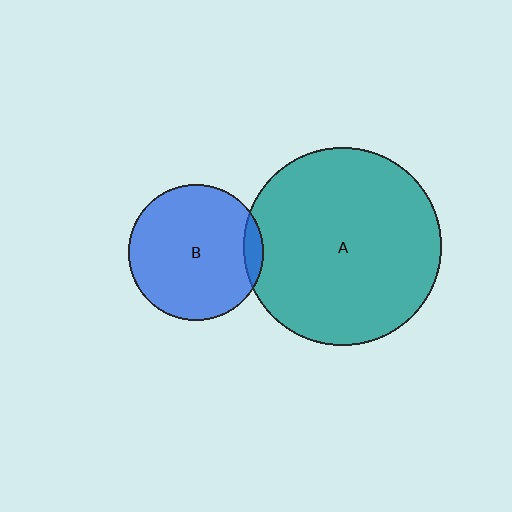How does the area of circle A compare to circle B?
Approximately 2.1 times.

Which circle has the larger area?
Circle A (teal).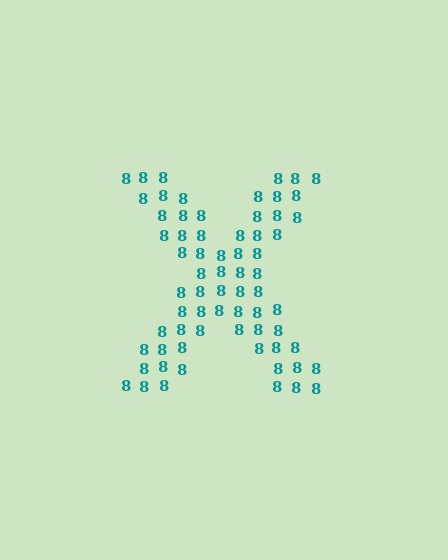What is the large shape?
The large shape is the letter X.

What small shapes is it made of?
It is made of small digit 8's.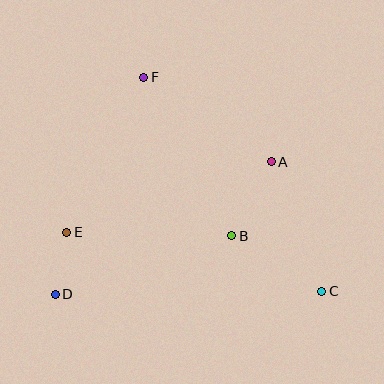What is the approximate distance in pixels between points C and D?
The distance between C and D is approximately 267 pixels.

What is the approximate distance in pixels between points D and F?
The distance between D and F is approximately 234 pixels.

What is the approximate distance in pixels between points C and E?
The distance between C and E is approximately 262 pixels.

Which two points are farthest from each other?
Points C and F are farthest from each other.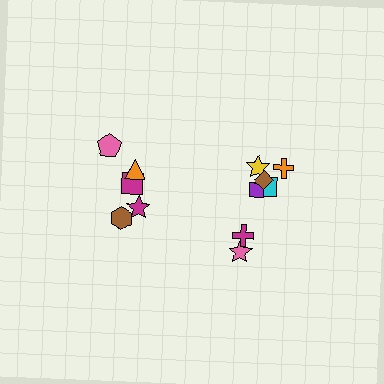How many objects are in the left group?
There are 5 objects.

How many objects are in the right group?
There are 7 objects.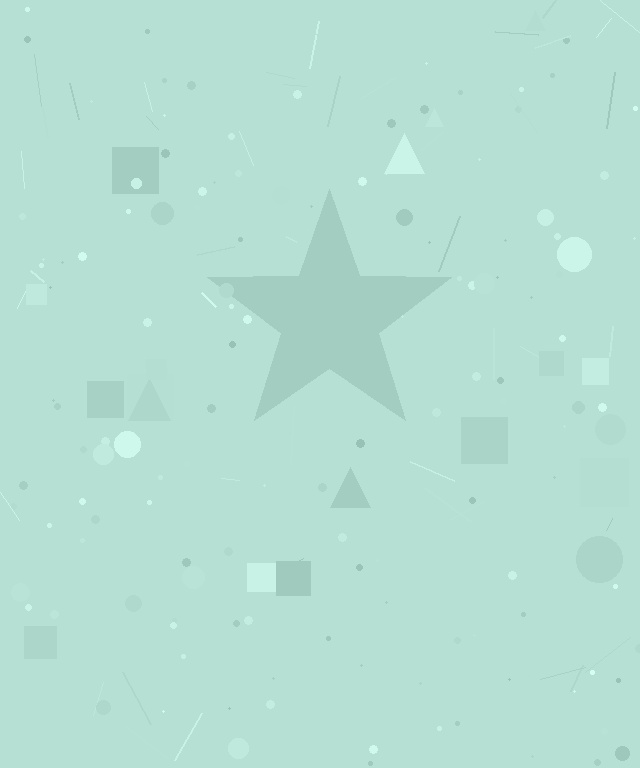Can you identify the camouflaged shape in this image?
The camouflaged shape is a star.